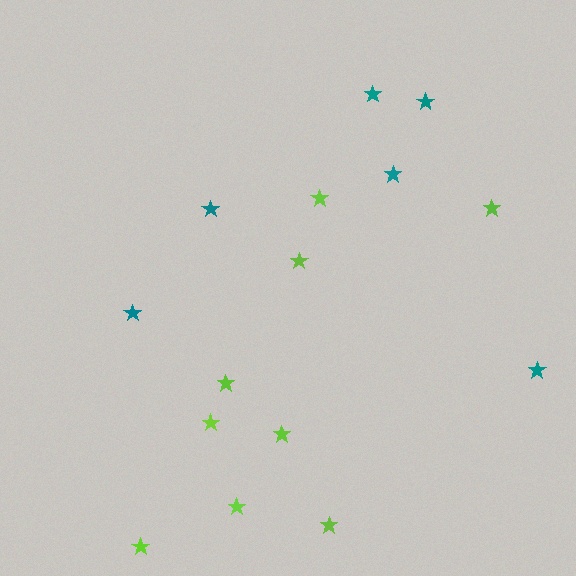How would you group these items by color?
There are 2 groups: one group of lime stars (9) and one group of teal stars (6).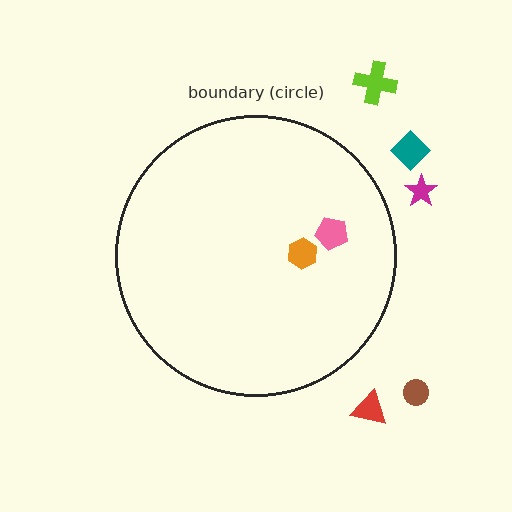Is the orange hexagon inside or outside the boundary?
Inside.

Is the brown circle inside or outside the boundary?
Outside.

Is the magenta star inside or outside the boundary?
Outside.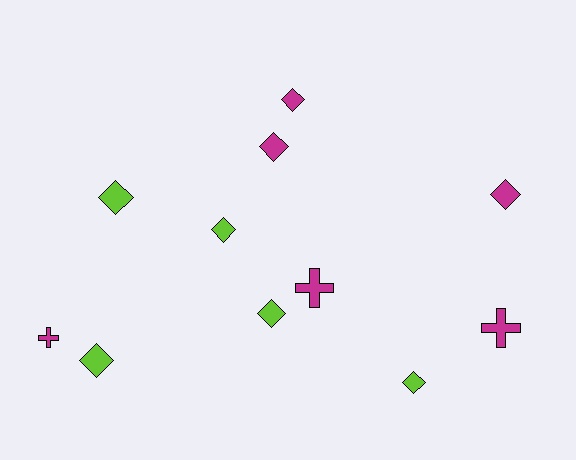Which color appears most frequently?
Magenta, with 6 objects.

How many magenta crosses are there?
There are 3 magenta crosses.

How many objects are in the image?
There are 11 objects.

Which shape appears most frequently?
Diamond, with 8 objects.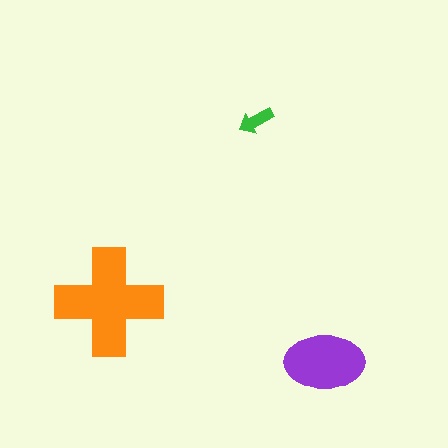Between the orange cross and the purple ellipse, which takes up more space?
The orange cross.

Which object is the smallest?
The green arrow.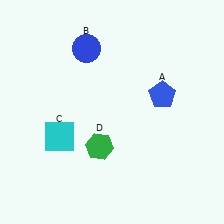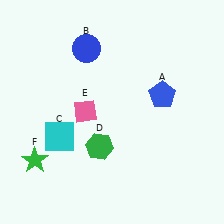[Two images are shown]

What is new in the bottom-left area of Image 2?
A green star (F) was added in the bottom-left area of Image 2.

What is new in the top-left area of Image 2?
A pink diamond (E) was added in the top-left area of Image 2.